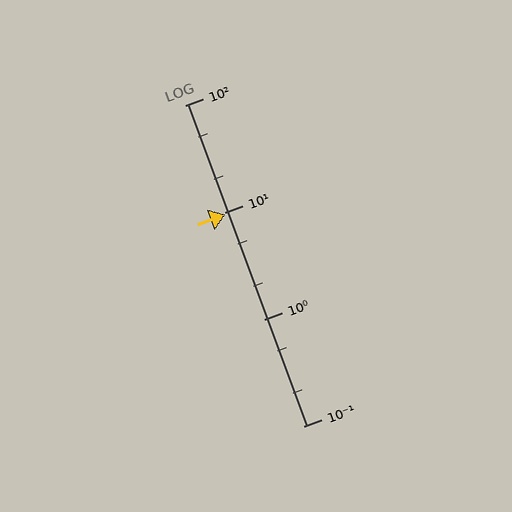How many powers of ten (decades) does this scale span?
The scale spans 3 decades, from 0.1 to 100.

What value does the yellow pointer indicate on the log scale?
The pointer indicates approximately 9.5.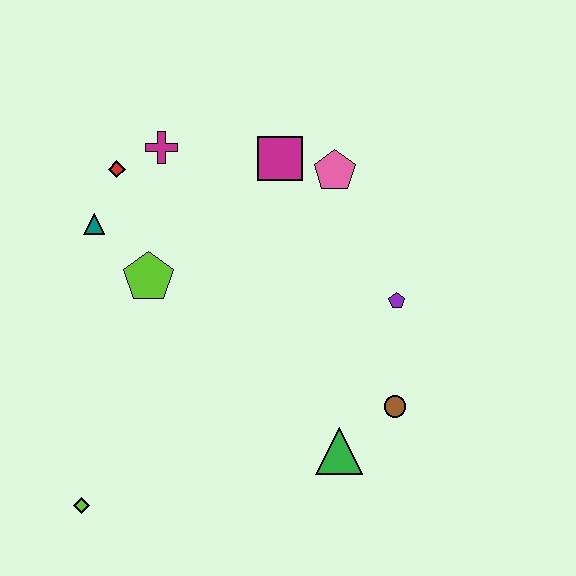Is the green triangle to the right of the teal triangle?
Yes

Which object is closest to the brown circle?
The green triangle is closest to the brown circle.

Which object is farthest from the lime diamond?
The pink pentagon is farthest from the lime diamond.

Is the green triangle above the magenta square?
No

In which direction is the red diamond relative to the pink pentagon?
The red diamond is to the left of the pink pentagon.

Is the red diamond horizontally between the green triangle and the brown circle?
No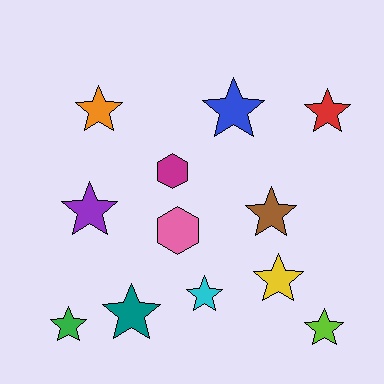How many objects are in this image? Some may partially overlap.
There are 12 objects.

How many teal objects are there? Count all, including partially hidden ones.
There is 1 teal object.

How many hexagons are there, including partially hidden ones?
There are 2 hexagons.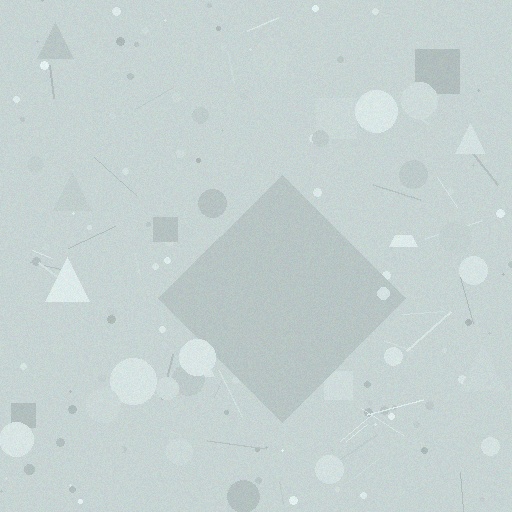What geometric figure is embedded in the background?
A diamond is embedded in the background.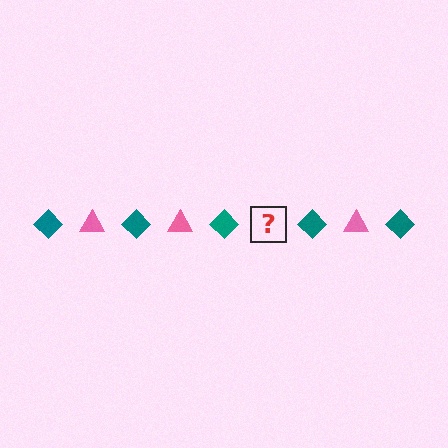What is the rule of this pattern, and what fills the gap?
The rule is that the pattern alternates between teal diamond and pink triangle. The gap should be filled with a pink triangle.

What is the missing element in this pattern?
The missing element is a pink triangle.